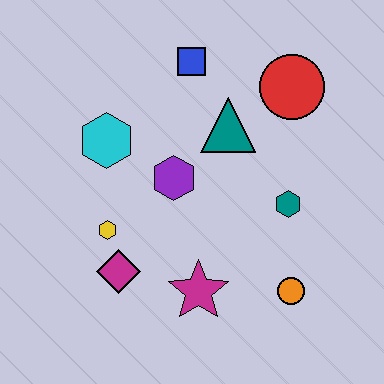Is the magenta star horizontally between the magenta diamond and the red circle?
Yes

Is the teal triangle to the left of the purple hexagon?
No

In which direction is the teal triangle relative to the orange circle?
The teal triangle is above the orange circle.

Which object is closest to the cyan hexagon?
The purple hexagon is closest to the cyan hexagon.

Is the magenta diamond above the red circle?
No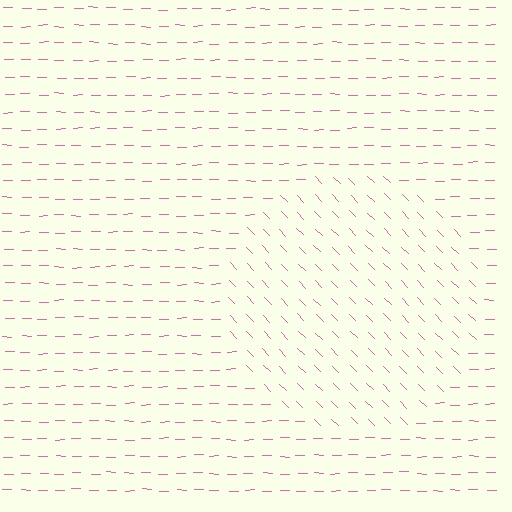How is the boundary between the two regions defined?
The boundary is defined purely by a change in line orientation (approximately 45 degrees difference). All lines are the same color and thickness.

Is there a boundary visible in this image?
Yes, there is a texture boundary formed by a change in line orientation.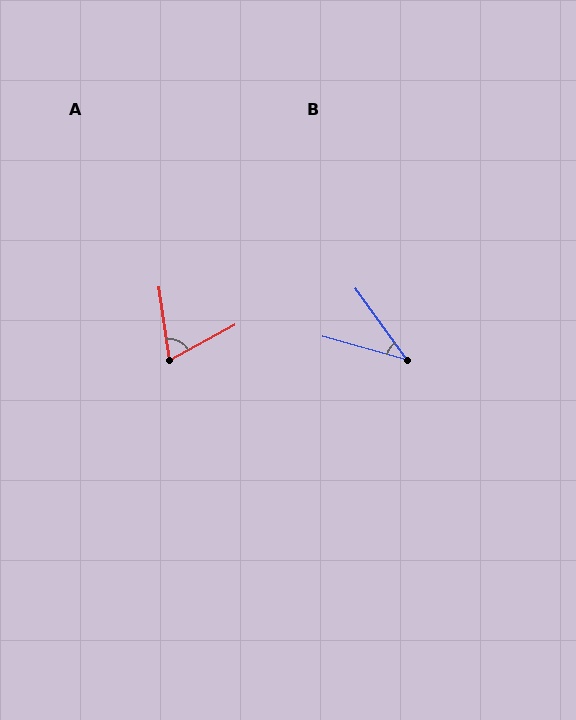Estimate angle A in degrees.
Approximately 70 degrees.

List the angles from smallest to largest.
B (39°), A (70°).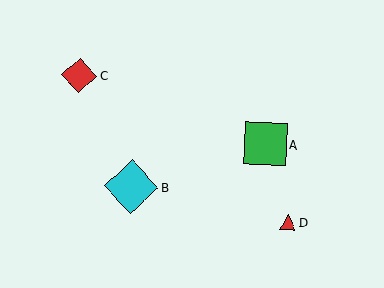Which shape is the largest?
The cyan diamond (labeled B) is the largest.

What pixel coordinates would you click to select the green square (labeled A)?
Click at (265, 144) to select the green square A.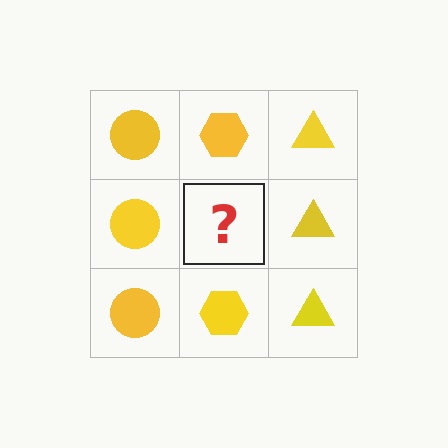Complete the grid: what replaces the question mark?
The question mark should be replaced with a yellow hexagon.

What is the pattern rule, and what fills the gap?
The rule is that each column has a consistent shape. The gap should be filled with a yellow hexagon.